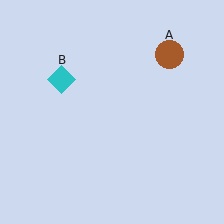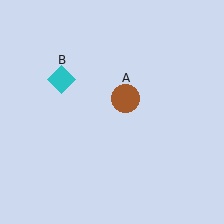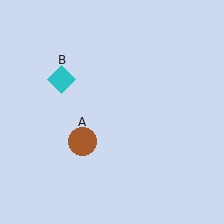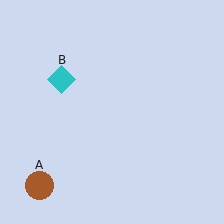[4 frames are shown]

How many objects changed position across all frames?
1 object changed position: brown circle (object A).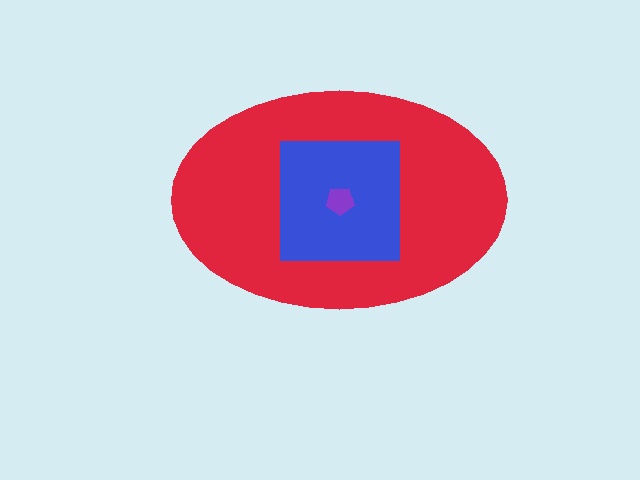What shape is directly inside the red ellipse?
The blue square.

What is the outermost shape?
The red ellipse.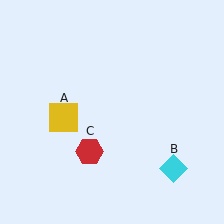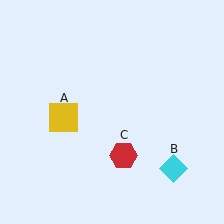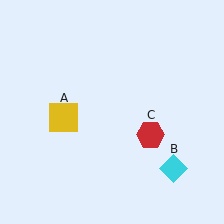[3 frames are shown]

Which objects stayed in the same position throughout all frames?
Yellow square (object A) and cyan diamond (object B) remained stationary.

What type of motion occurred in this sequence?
The red hexagon (object C) rotated counterclockwise around the center of the scene.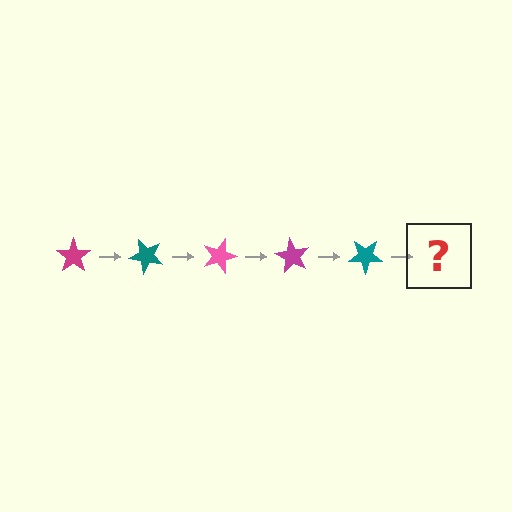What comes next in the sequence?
The next element should be a pink star, rotated 225 degrees from the start.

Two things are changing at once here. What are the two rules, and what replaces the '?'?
The two rules are that it rotates 45 degrees each step and the color cycles through magenta, teal, and pink. The '?' should be a pink star, rotated 225 degrees from the start.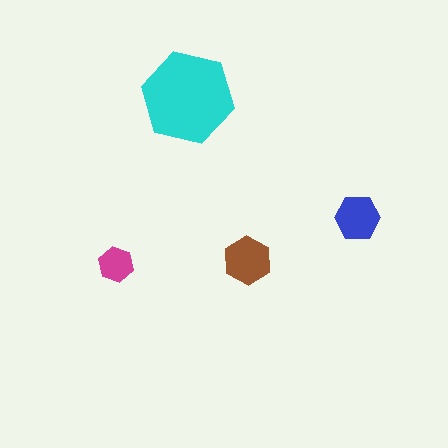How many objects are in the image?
There are 4 objects in the image.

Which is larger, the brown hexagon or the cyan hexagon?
The cyan one.